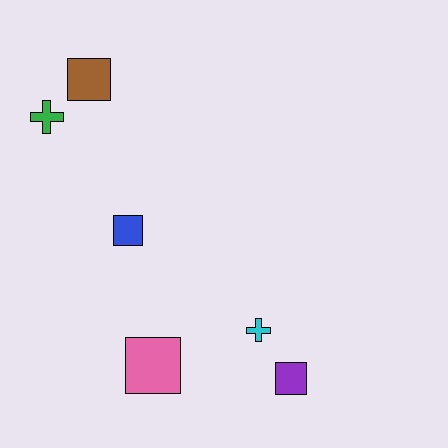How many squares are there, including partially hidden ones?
There are 4 squares.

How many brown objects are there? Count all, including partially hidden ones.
There is 1 brown object.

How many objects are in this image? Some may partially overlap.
There are 6 objects.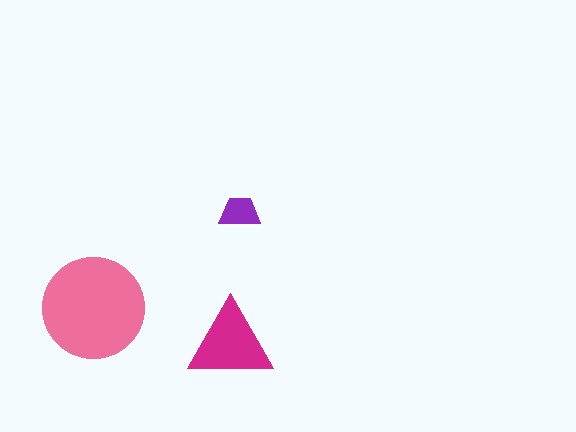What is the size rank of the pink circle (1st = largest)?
1st.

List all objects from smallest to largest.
The purple trapezoid, the magenta triangle, the pink circle.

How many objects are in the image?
There are 3 objects in the image.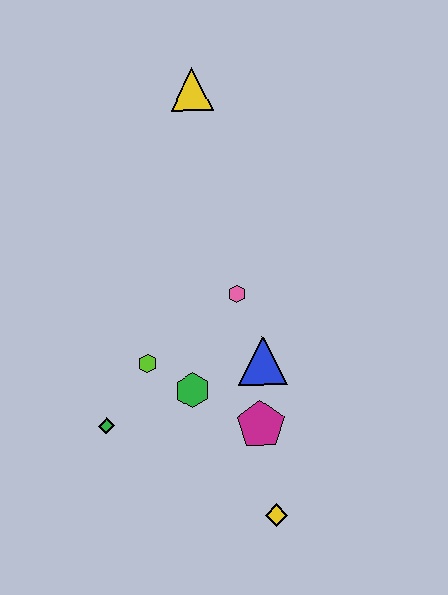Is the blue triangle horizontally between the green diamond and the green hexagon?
No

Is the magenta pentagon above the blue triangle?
No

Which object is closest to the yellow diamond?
The magenta pentagon is closest to the yellow diamond.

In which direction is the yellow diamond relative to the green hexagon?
The yellow diamond is below the green hexagon.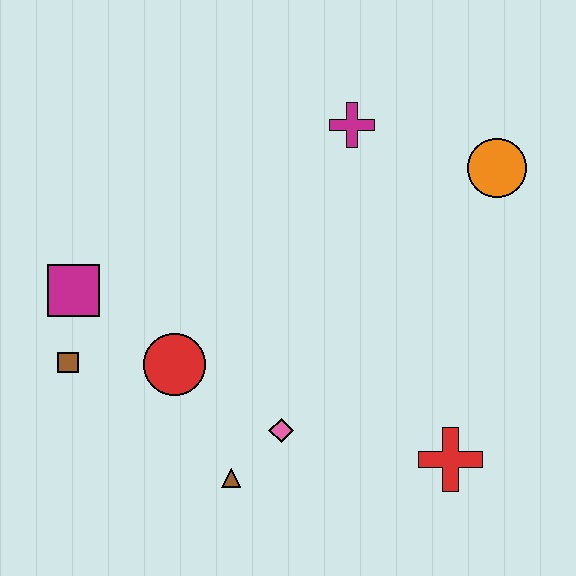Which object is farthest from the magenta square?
The orange circle is farthest from the magenta square.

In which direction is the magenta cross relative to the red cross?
The magenta cross is above the red cross.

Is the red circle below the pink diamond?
No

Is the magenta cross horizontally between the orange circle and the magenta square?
Yes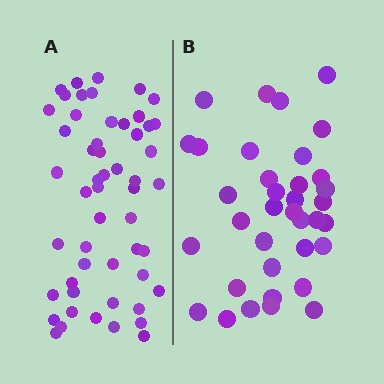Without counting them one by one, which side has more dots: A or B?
Region A (the left region) has more dots.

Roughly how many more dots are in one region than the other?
Region A has approximately 15 more dots than region B.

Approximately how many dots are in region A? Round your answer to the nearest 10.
About 50 dots. (The exact count is 53, which rounds to 50.)